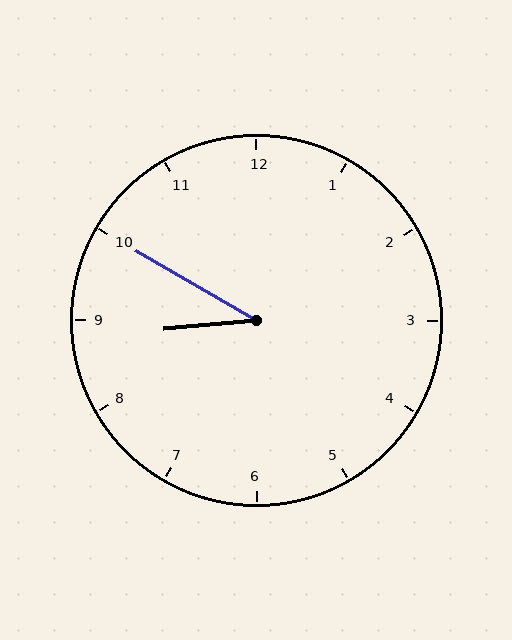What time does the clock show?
8:50.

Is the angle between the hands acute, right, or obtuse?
It is acute.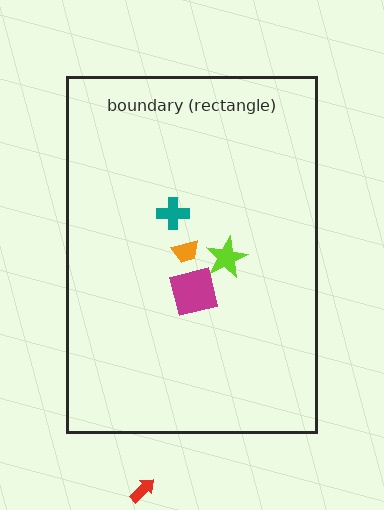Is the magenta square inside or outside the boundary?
Inside.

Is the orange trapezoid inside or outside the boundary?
Inside.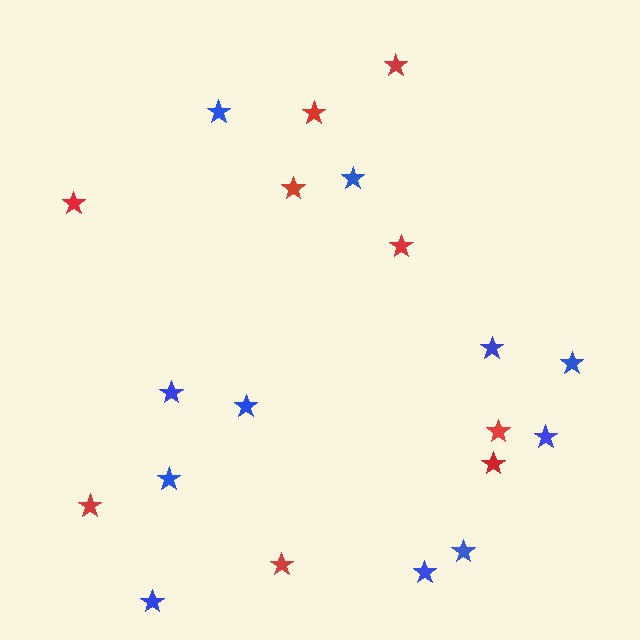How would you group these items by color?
There are 2 groups: one group of red stars (9) and one group of blue stars (11).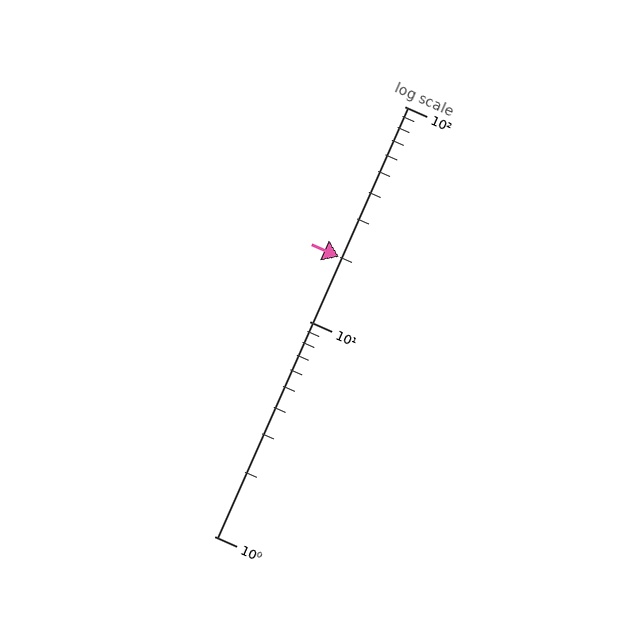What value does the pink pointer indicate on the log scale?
The pointer indicates approximately 20.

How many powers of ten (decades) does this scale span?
The scale spans 2 decades, from 1 to 100.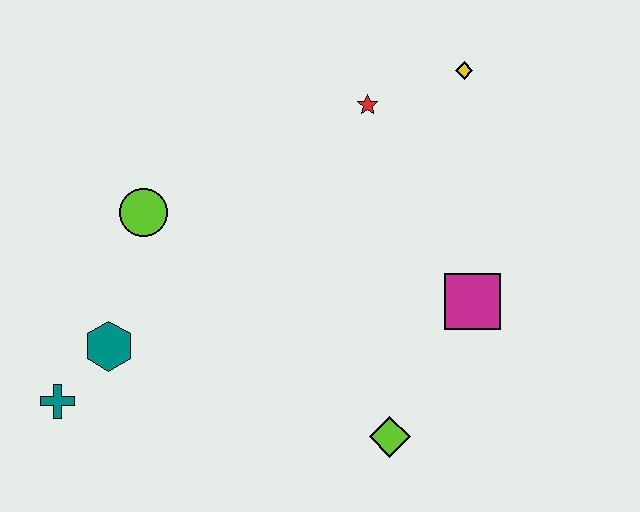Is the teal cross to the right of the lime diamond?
No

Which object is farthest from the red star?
The teal cross is farthest from the red star.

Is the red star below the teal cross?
No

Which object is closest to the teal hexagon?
The teal cross is closest to the teal hexagon.